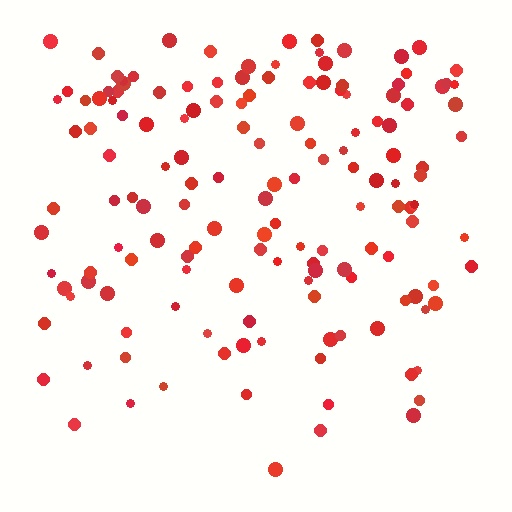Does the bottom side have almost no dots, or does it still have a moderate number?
Still a moderate number, just noticeably fewer than the top.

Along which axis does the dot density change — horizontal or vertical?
Vertical.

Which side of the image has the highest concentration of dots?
The top.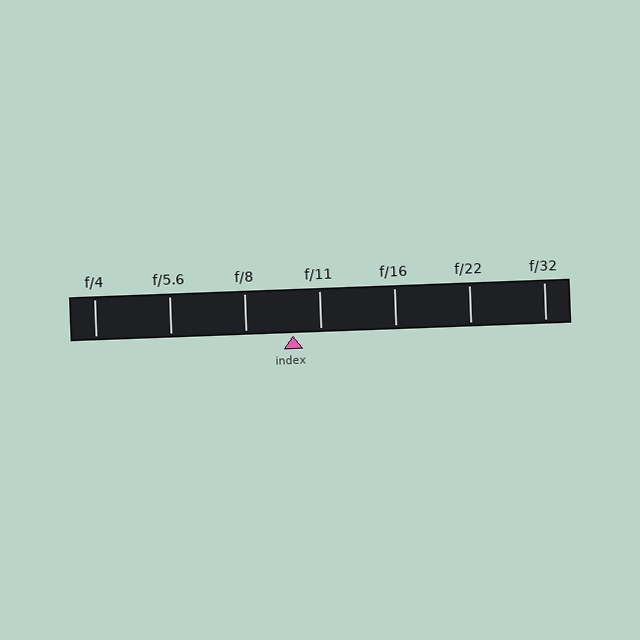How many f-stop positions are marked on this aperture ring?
There are 7 f-stop positions marked.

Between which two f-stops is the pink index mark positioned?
The index mark is between f/8 and f/11.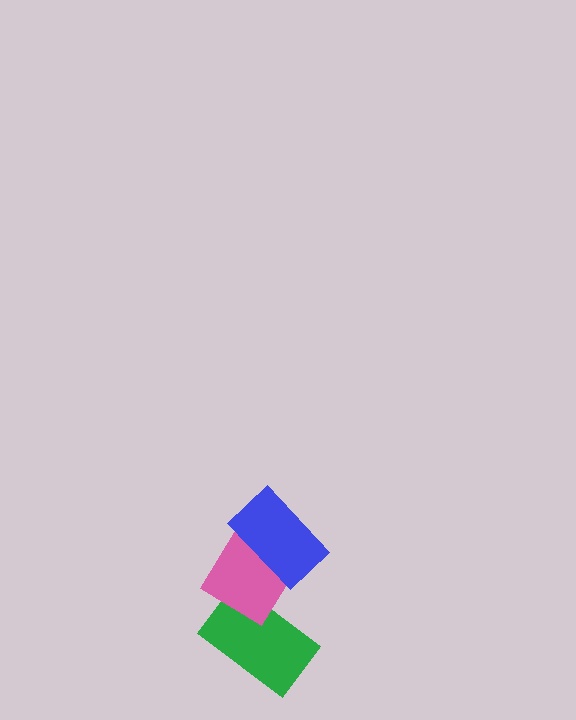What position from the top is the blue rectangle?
The blue rectangle is 1st from the top.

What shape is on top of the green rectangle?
The pink diamond is on top of the green rectangle.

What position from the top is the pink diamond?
The pink diamond is 2nd from the top.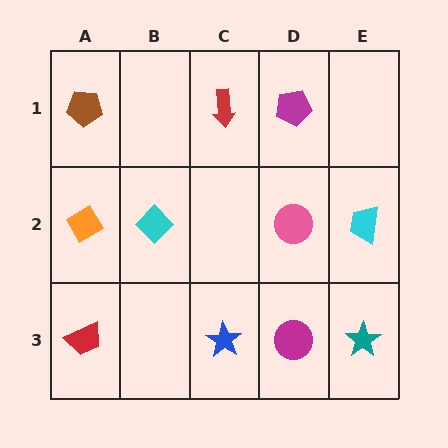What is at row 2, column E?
A cyan trapezoid.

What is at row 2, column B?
A cyan diamond.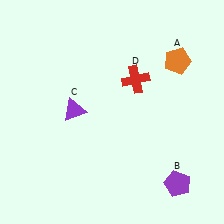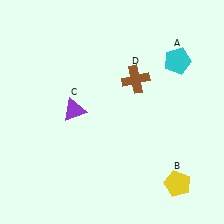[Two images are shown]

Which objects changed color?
A changed from orange to cyan. B changed from purple to yellow. D changed from red to brown.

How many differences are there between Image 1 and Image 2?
There are 3 differences between the two images.